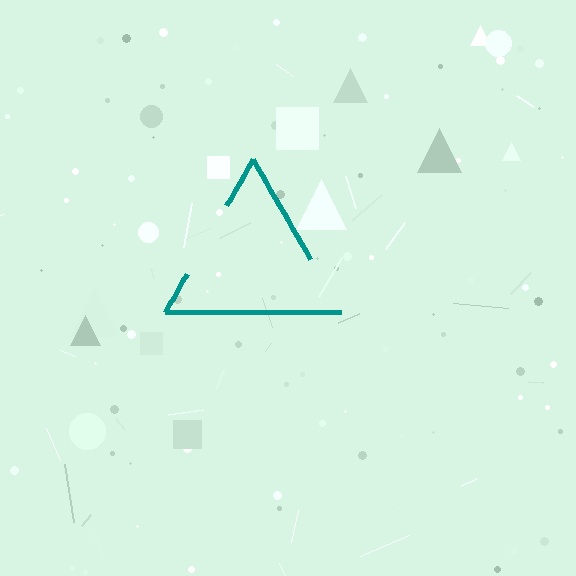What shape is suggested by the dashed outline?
The dashed outline suggests a triangle.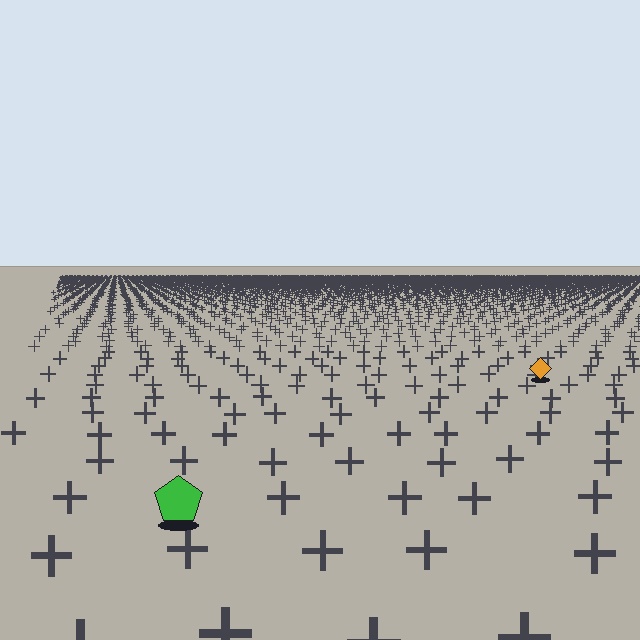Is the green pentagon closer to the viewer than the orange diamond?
Yes. The green pentagon is closer — you can tell from the texture gradient: the ground texture is coarser near it.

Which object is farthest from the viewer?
The orange diamond is farthest from the viewer. It appears smaller and the ground texture around it is denser.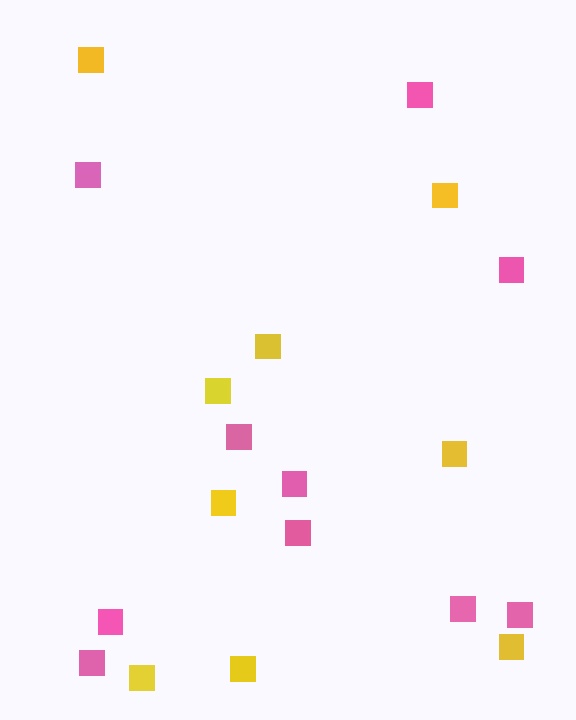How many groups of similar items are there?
There are 2 groups: one group of pink squares (10) and one group of yellow squares (9).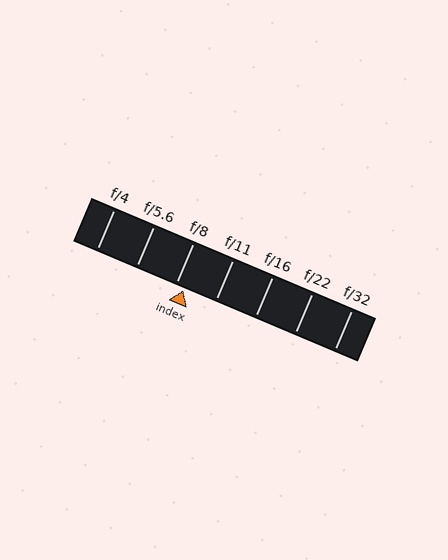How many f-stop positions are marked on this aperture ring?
There are 7 f-stop positions marked.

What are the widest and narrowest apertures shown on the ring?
The widest aperture shown is f/4 and the narrowest is f/32.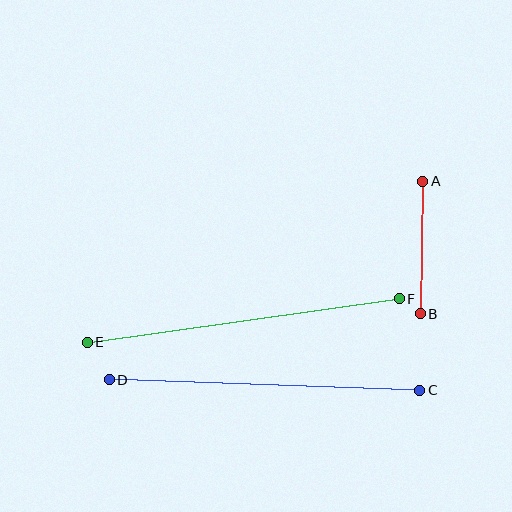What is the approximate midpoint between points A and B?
The midpoint is at approximately (422, 248) pixels.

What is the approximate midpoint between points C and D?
The midpoint is at approximately (264, 385) pixels.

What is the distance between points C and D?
The distance is approximately 311 pixels.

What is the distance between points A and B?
The distance is approximately 133 pixels.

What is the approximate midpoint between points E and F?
The midpoint is at approximately (243, 320) pixels.